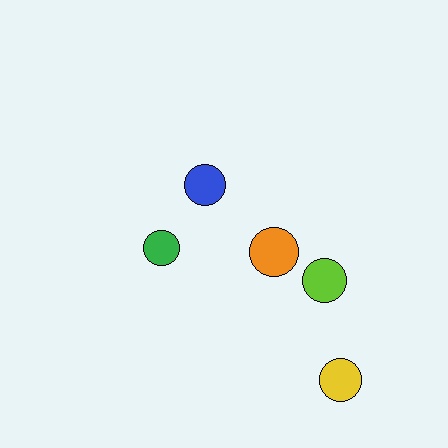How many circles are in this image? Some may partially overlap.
There are 5 circles.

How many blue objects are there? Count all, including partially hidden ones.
There is 1 blue object.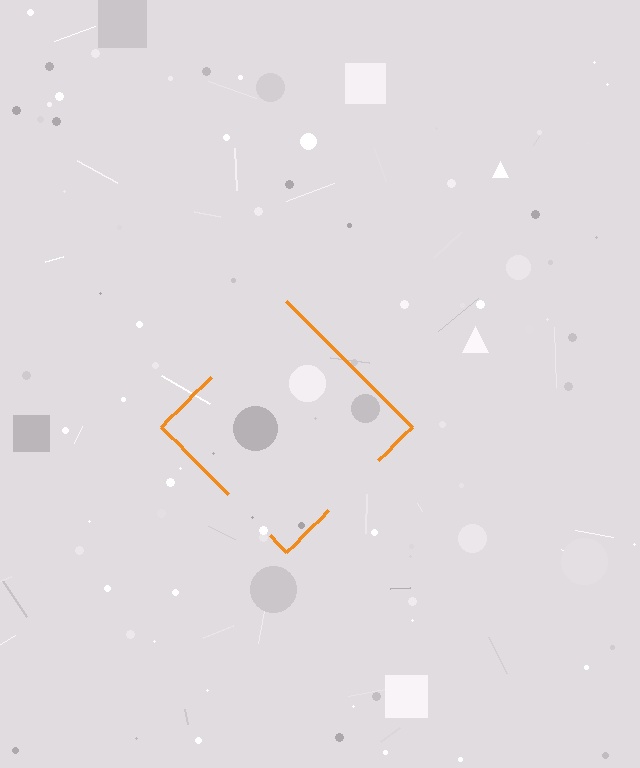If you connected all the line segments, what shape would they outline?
They would outline a diamond.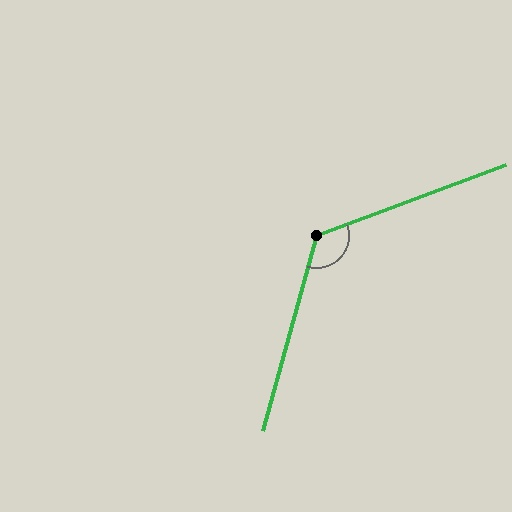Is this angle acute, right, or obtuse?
It is obtuse.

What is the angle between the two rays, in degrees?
Approximately 126 degrees.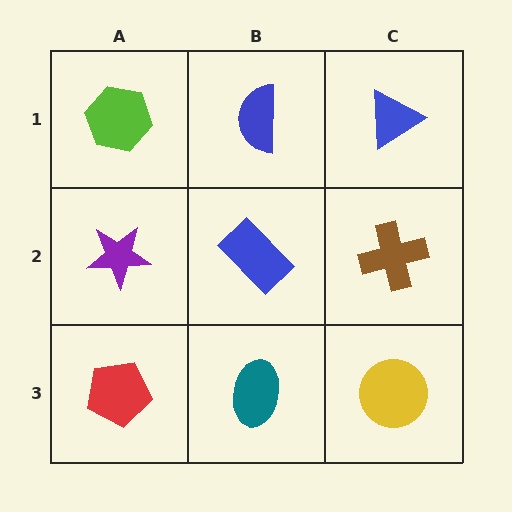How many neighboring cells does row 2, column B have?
4.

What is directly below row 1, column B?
A blue rectangle.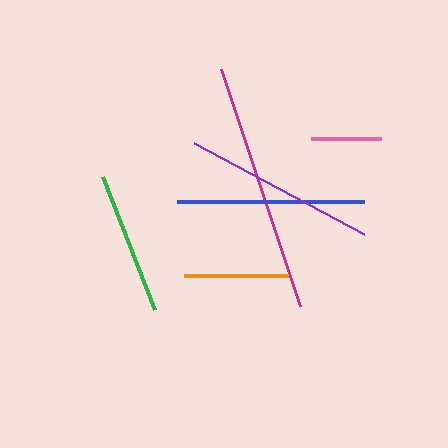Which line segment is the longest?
The magenta line is the longest at approximately 250 pixels.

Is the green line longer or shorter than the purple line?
The purple line is longer than the green line.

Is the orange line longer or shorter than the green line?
The green line is longer than the orange line.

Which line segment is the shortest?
The pink line is the shortest at approximately 70 pixels.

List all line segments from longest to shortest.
From longest to shortest: magenta, purple, blue, green, orange, pink.